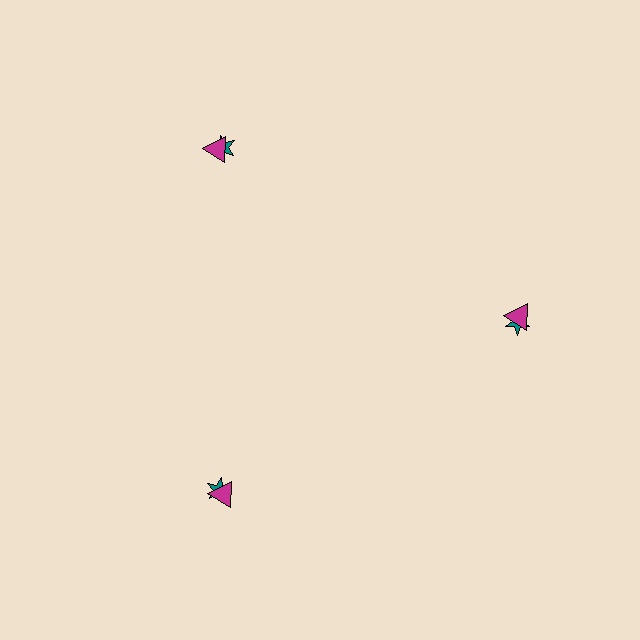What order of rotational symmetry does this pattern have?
This pattern has 3-fold rotational symmetry.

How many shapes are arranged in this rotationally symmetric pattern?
There are 6 shapes, arranged in 3 groups of 2.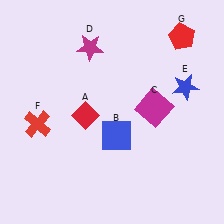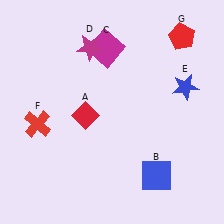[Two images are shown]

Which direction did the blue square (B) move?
The blue square (B) moved right.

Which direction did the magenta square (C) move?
The magenta square (C) moved up.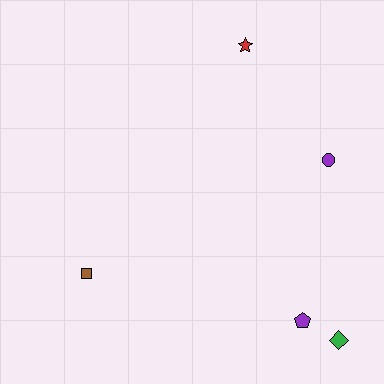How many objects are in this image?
There are 5 objects.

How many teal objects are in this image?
There are no teal objects.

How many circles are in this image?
There is 1 circle.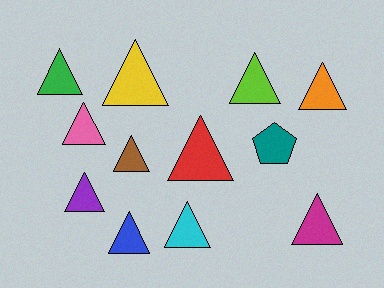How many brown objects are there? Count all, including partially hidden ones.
There is 1 brown object.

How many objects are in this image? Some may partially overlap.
There are 12 objects.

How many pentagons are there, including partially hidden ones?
There is 1 pentagon.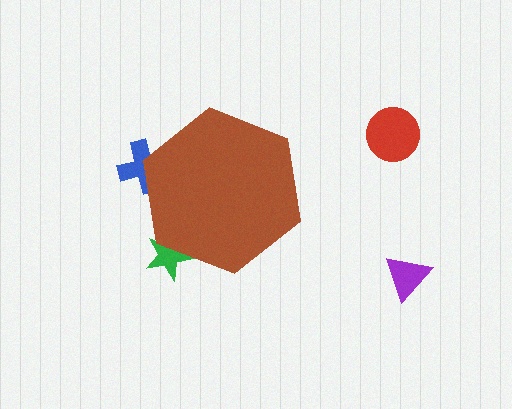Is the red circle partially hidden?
No, the red circle is fully visible.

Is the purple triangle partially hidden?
No, the purple triangle is fully visible.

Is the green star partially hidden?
Yes, the green star is partially hidden behind the brown hexagon.